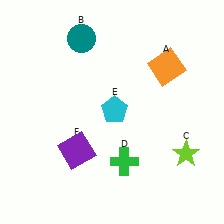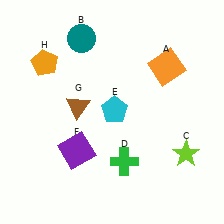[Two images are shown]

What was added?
A brown triangle (G), an orange pentagon (H) were added in Image 2.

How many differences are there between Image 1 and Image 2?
There are 2 differences between the two images.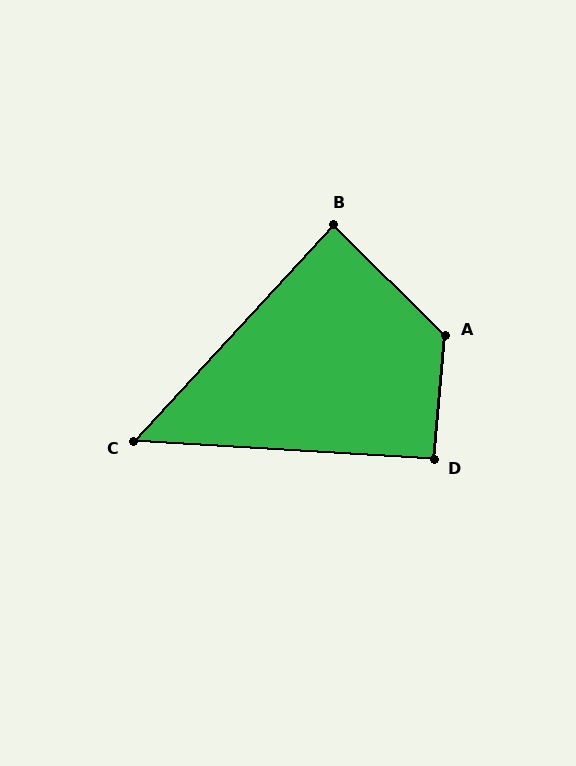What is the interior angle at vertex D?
Approximately 92 degrees (approximately right).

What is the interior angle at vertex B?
Approximately 88 degrees (approximately right).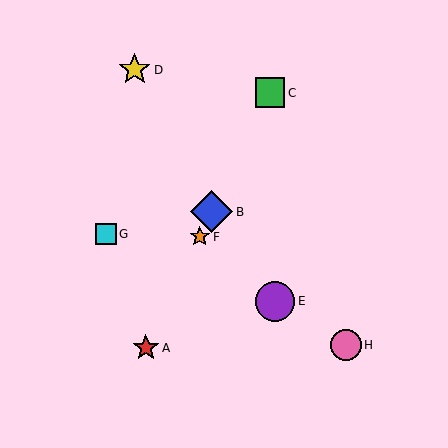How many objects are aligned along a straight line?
4 objects (A, B, C, F) are aligned along a straight line.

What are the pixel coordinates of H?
Object H is at (346, 345).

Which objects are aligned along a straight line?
Objects A, B, C, F are aligned along a straight line.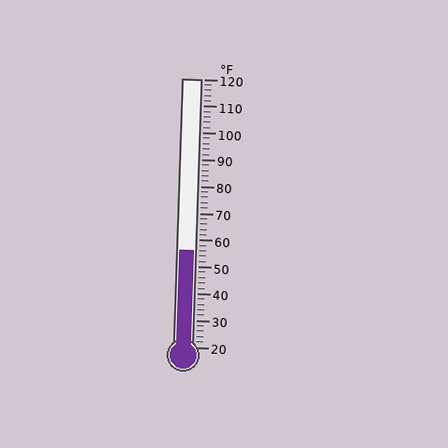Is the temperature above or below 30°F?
The temperature is above 30°F.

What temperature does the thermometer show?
The thermometer shows approximately 56°F.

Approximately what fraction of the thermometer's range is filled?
The thermometer is filled to approximately 35% of its range.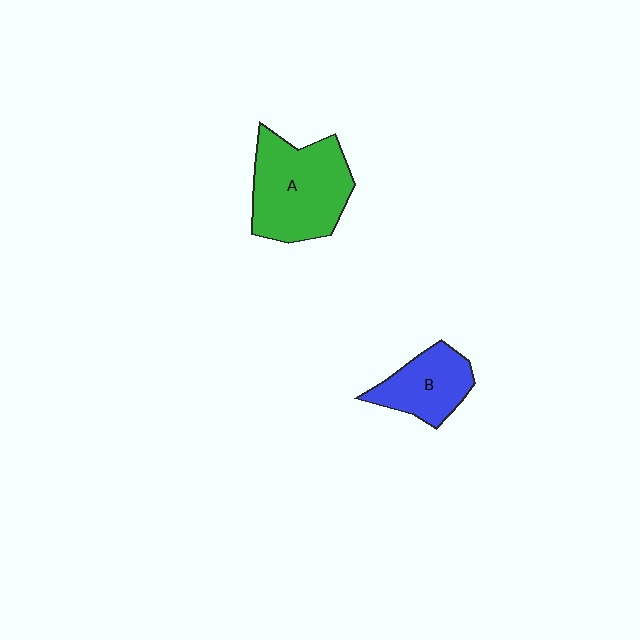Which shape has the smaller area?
Shape B (blue).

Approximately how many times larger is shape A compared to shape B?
Approximately 1.7 times.